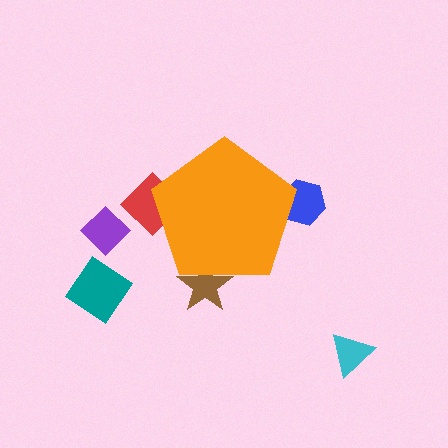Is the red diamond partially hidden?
Yes, the red diamond is partially hidden behind the orange pentagon.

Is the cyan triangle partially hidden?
No, the cyan triangle is fully visible.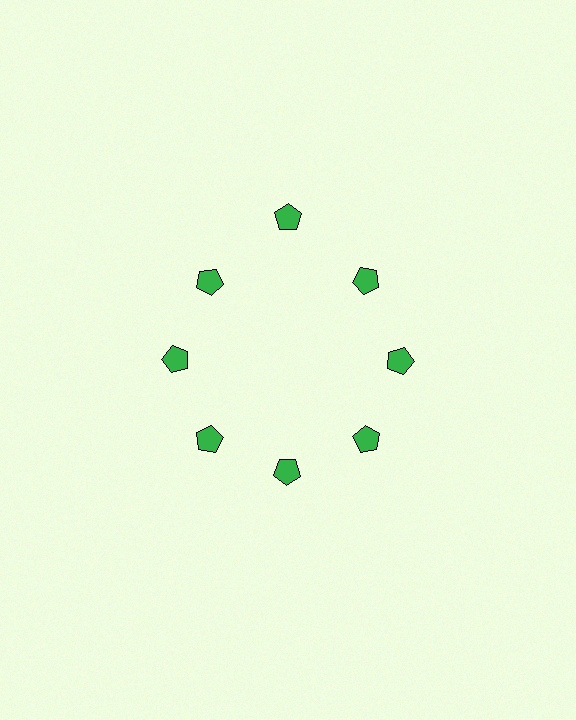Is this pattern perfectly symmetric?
No. The 8 green pentagons are arranged in a ring, but one element near the 12 o'clock position is pushed outward from the center, breaking the 8-fold rotational symmetry.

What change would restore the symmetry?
The symmetry would be restored by moving it inward, back onto the ring so that all 8 pentagons sit at equal angles and equal distance from the center.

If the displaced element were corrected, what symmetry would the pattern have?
It would have 8-fold rotational symmetry — the pattern would map onto itself every 45 degrees.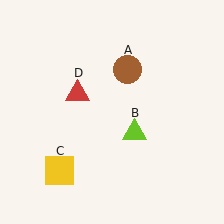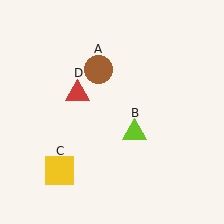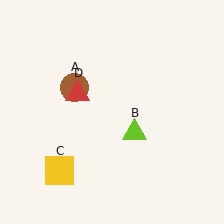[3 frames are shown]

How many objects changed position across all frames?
1 object changed position: brown circle (object A).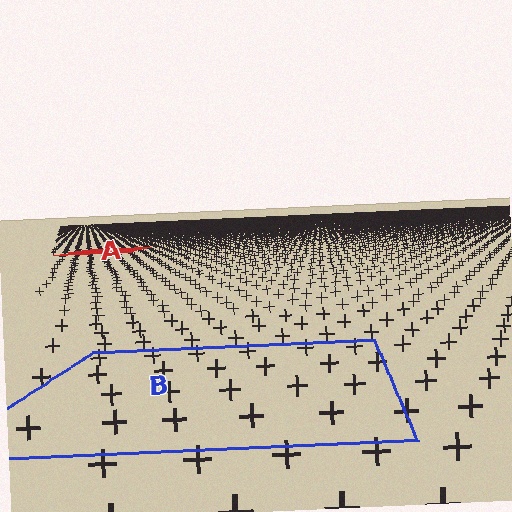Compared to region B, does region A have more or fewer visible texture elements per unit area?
Region A has more texture elements per unit area — they are packed more densely because it is farther away.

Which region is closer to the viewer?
Region B is closer. The texture elements there are larger and more spread out.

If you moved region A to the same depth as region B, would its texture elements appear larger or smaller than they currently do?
They would appear larger. At a closer depth, the same texture elements are projected at a bigger on-screen size.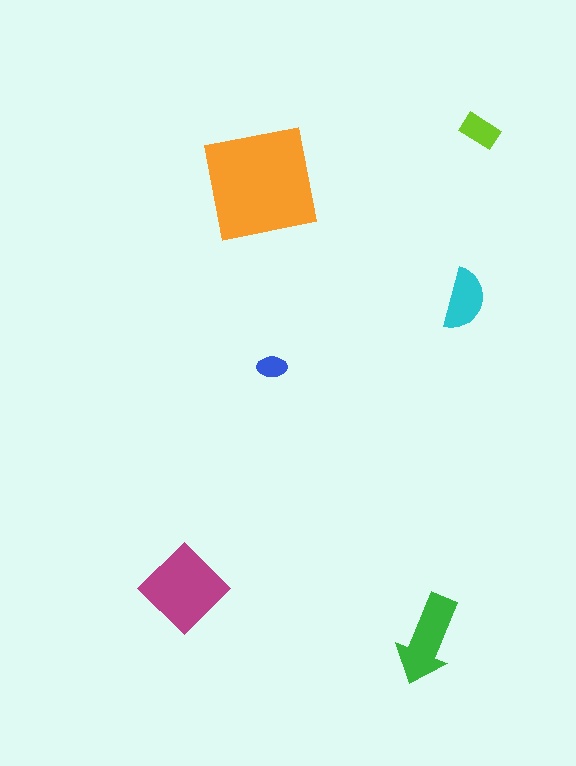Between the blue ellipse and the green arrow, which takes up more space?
The green arrow.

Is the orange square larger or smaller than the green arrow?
Larger.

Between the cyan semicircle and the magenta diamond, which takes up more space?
The magenta diamond.